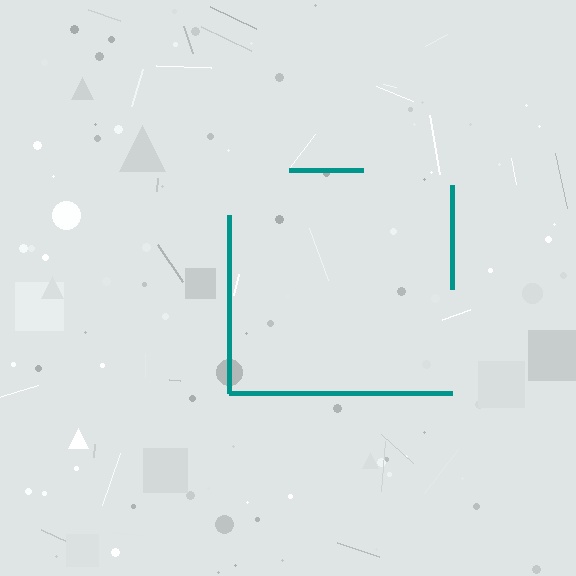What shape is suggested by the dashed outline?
The dashed outline suggests a square.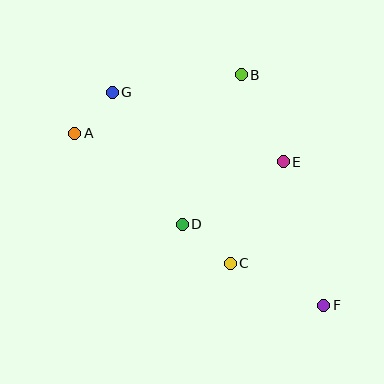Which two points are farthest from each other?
Points A and F are farthest from each other.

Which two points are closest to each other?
Points A and G are closest to each other.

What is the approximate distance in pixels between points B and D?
The distance between B and D is approximately 161 pixels.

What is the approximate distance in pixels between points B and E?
The distance between B and E is approximately 97 pixels.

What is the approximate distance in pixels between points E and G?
The distance between E and G is approximately 184 pixels.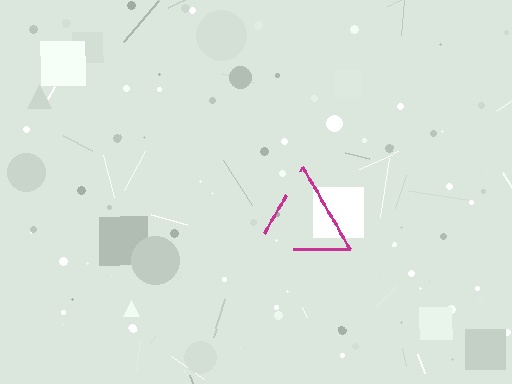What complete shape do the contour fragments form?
The contour fragments form a triangle.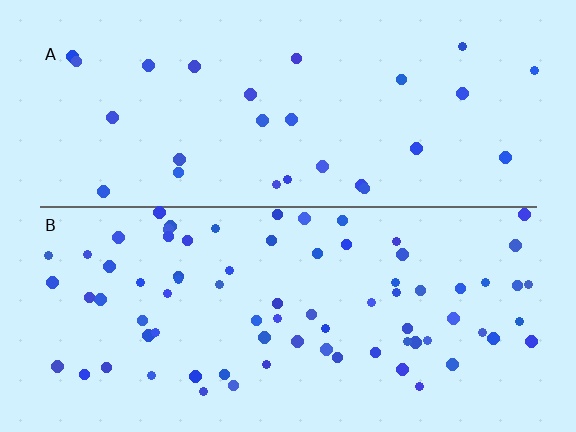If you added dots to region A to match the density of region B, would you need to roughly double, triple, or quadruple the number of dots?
Approximately triple.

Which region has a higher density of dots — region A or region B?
B (the bottom).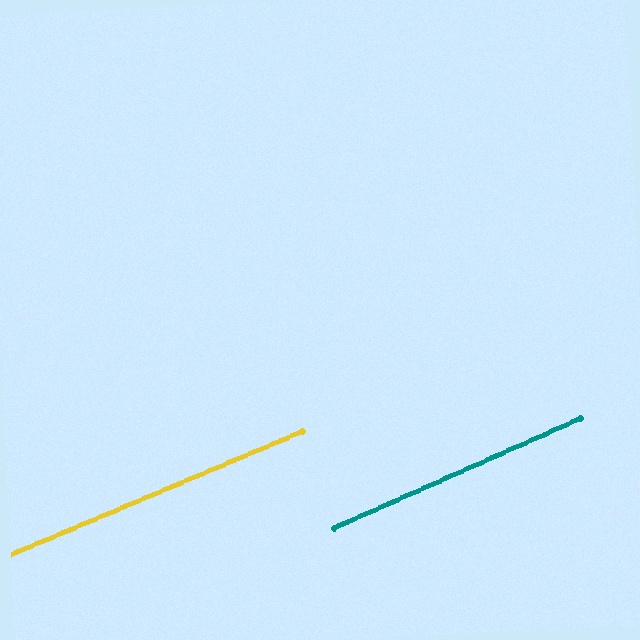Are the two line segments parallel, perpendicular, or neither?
Parallel — their directions differ by only 1.1°.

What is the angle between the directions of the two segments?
Approximately 1 degree.